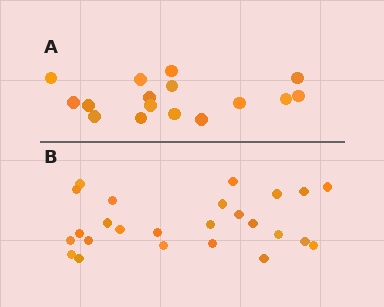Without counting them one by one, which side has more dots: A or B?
Region B (the bottom region) has more dots.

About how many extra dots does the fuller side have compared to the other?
Region B has roughly 8 or so more dots than region A.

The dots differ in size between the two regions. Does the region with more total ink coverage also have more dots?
No. Region A has more total ink coverage because its dots are larger, but region B actually contains more individual dots. Total area can be misleading — the number of items is what matters here.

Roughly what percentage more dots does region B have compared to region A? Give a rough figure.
About 55% more.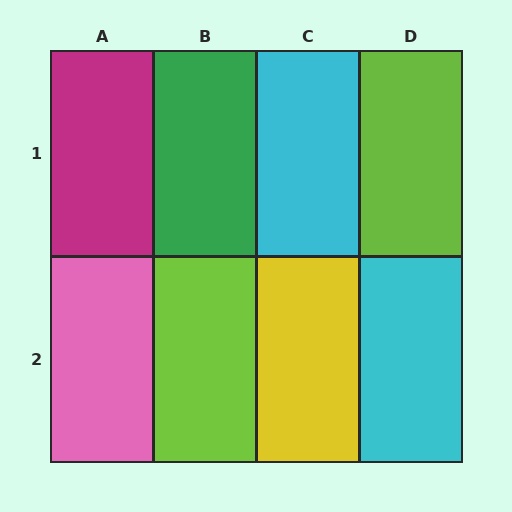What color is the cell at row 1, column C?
Cyan.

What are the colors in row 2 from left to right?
Pink, lime, yellow, cyan.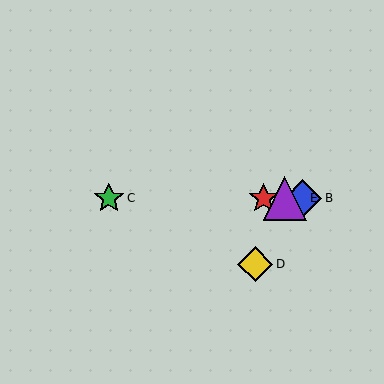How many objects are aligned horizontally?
4 objects (A, B, C, E) are aligned horizontally.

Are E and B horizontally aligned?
Yes, both are at y≈198.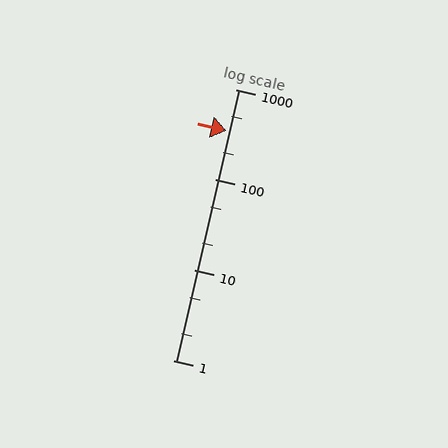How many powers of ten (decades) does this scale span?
The scale spans 3 decades, from 1 to 1000.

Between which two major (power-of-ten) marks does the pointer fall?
The pointer is between 100 and 1000.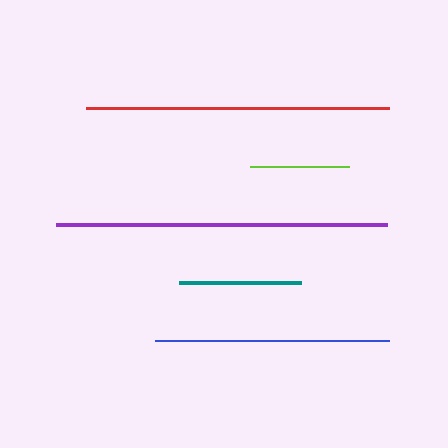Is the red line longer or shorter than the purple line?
The purple line is longer than the red line.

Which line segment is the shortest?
The lime line is the shortest at approximately 100 pixels.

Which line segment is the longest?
The purple line is the longest at approximately 330 pixels.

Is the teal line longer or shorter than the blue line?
The blue line is longer than the teal line.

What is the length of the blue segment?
The blue segment is approximately 235 pixels long.